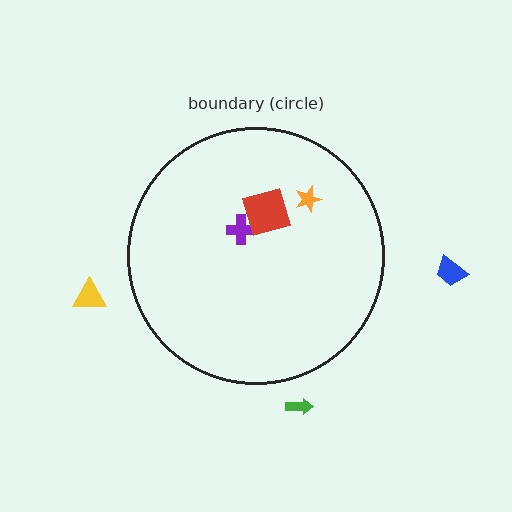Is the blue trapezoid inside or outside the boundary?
Outside.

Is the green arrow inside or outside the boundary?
Outside.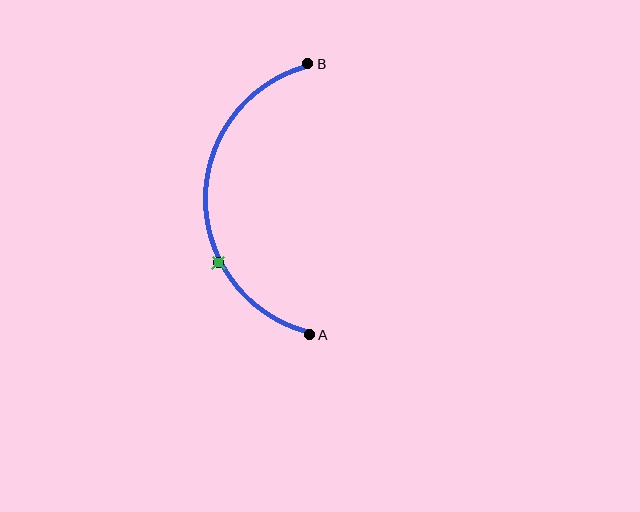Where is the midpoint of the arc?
The arc midpoint is the point on the curve farthest from the straight line joining A and B. It sits to the left of that line.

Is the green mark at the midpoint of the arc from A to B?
No. The green mark lies on the arc but is closer to endpoint A. The arc midpoint would be at the point on the curve equidistant along the arc from both A and B.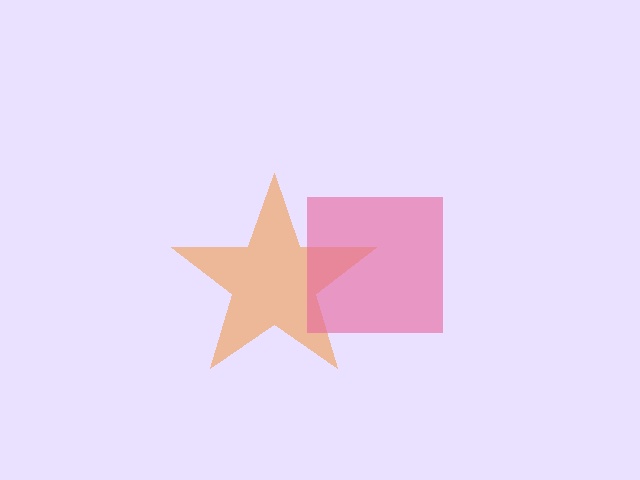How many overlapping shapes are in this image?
There are 2 overlapping shapes in the image.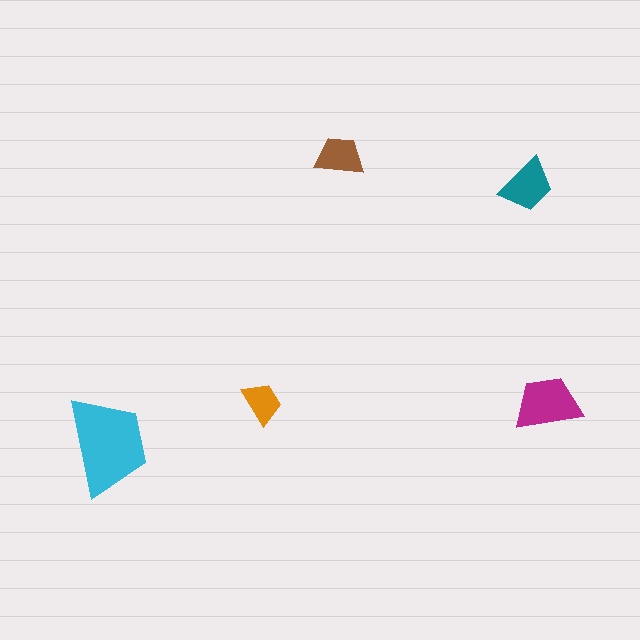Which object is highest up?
The brown trapezoid is topmost.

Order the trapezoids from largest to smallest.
the cyan one, the magenta one, the teal one, the brown one, the orange one.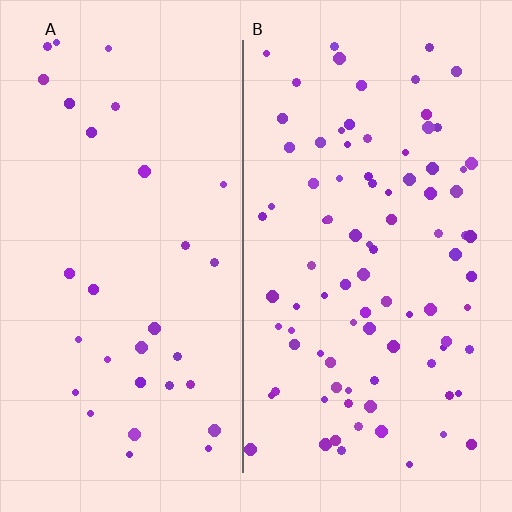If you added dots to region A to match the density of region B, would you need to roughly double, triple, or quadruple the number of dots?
Approximately triple.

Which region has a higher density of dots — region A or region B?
B (the right).